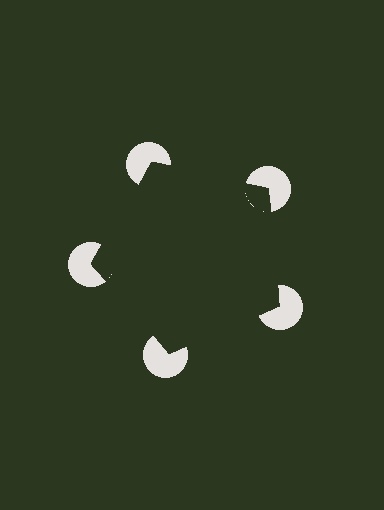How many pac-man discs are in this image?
There are 5 — one at each vertex of the illusory pentagon.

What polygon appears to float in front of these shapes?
An illusory pentagon — its edges are inferred from the aligned wedge cuts in the pac-man discs, not physically drawn.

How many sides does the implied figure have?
5 sides.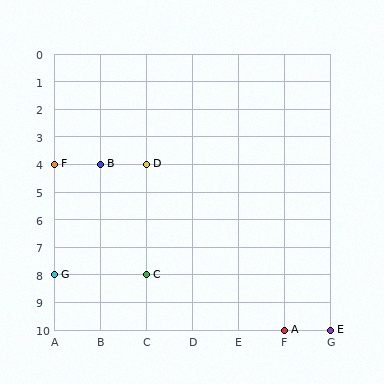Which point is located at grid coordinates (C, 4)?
Point D is at (C, 4).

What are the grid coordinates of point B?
Point B is at grid coordinates (B, 4).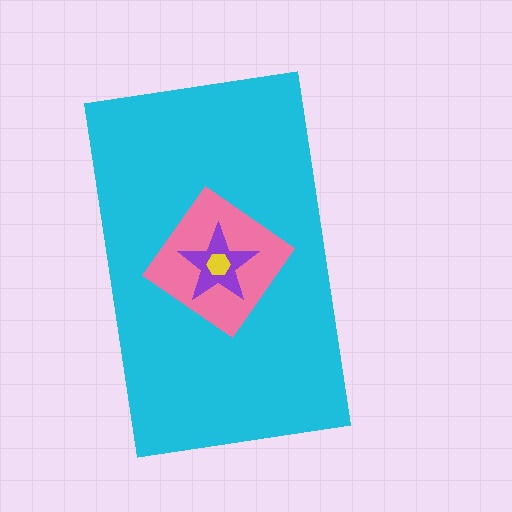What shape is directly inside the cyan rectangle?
The pink diamond.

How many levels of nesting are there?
4.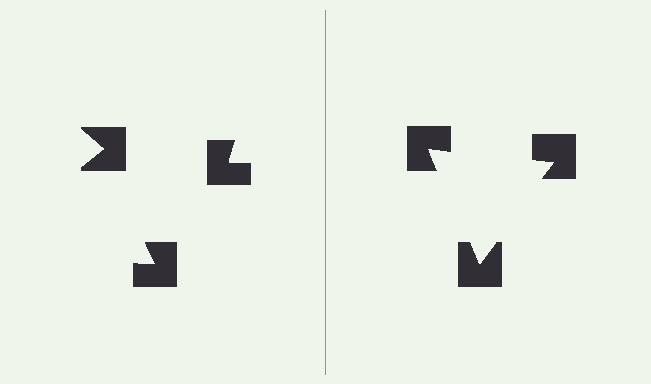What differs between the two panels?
The notched squares are positioned identically on both sides; only the wedge orientations differ. On the right they align to a triangle; on the left they are misaligned.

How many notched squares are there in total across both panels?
6 — 3 on each side.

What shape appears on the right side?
An illusory triangle.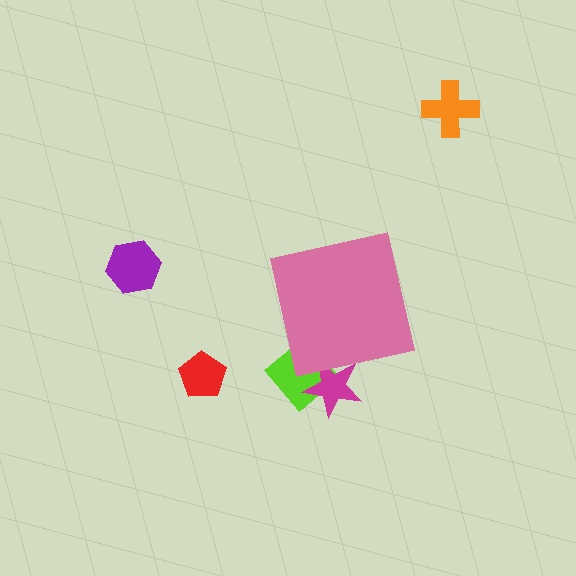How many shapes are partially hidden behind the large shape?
2 shapes are partially hidden.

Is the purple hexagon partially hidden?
No, the purple hexagon is fully visible.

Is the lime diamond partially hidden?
Yes, the lime diamond is partially hidden behind the pink square.